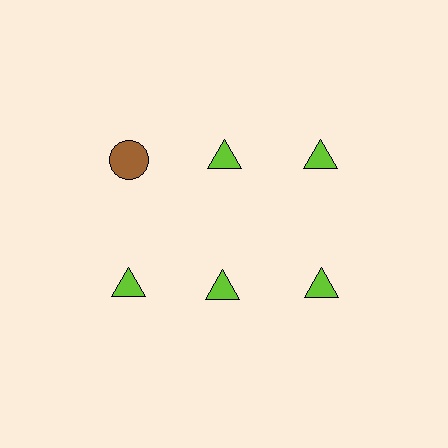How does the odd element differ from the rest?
It differs in both color (brown instead of lime) and shape (circle instead of triangle).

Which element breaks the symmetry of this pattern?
The brown circle in the top row, leftmost column breaks the symmetry. All other shapes are lime triangles.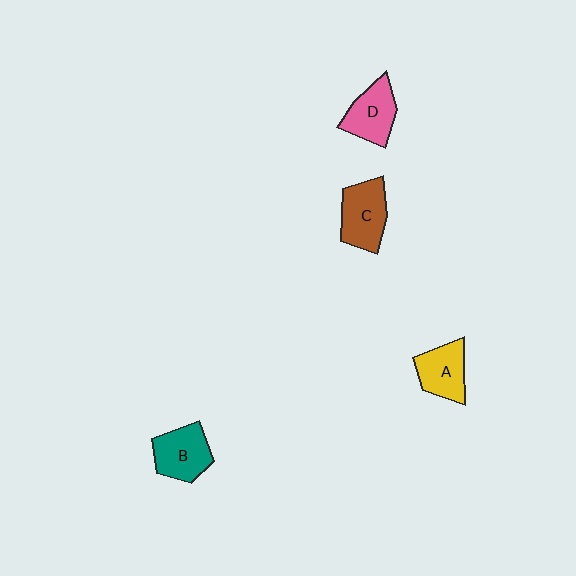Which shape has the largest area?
Shape C (brown).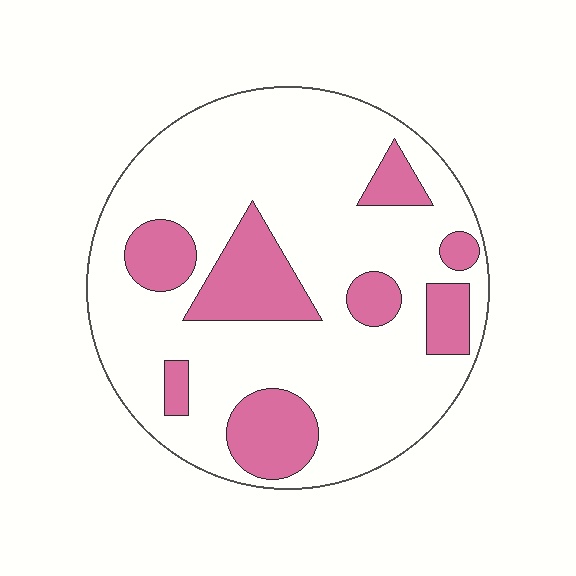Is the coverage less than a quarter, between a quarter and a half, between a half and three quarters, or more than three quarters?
Less than a quarter.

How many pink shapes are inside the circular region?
8.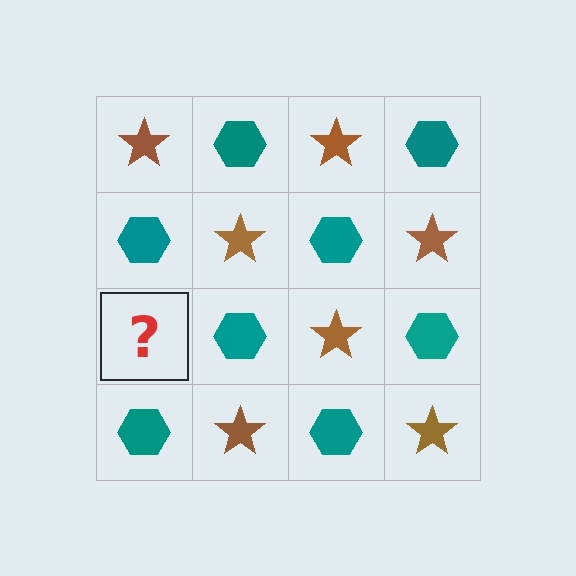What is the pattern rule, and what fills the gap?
The rule is that it alternates brown star and teal hexagon in a checkerboard pattern. The gap should be filled with a brown star.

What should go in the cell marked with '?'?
The missing cell should contain a brown star.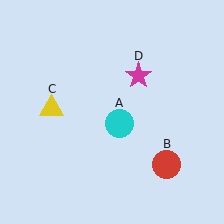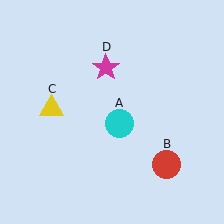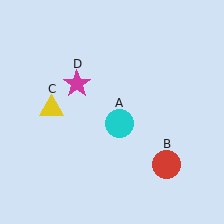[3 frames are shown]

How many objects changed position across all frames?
1 object changed position: magenta star (object D).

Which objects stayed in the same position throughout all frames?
Cyan circle (object A) and red circle (object B) and yellow triangle (object C) remained stationary.